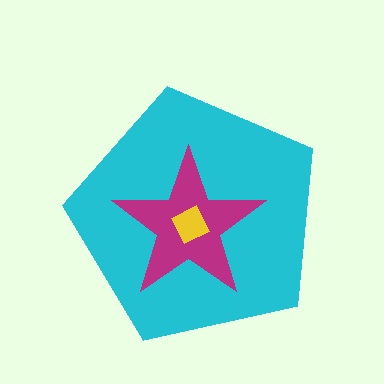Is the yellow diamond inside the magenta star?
Yes.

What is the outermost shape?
The cyan pentagon.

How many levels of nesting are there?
3.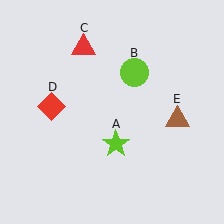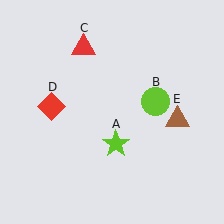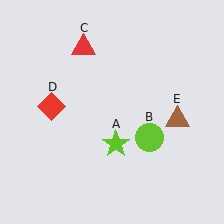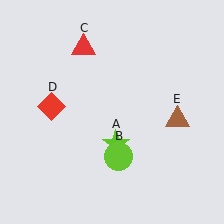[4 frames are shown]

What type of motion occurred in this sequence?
The lime circle (object B) rotated clockwise around the center of the scene.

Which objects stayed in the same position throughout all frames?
Lime star (object A) and red triangle (object C) and red diamond (object D) and brown triangle (object E) remained stationary.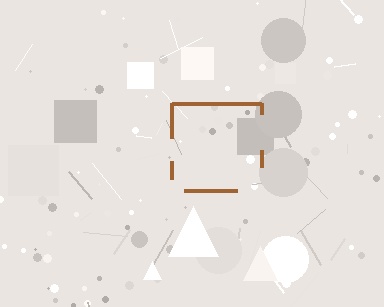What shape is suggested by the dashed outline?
The dashed outline suggests a square.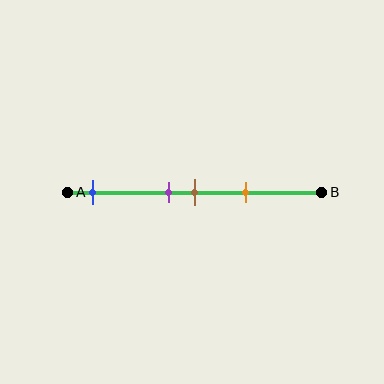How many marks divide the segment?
There are 4 marks dividing the segment.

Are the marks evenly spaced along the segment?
No, the marks are not evenly spaced.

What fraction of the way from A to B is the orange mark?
The orange mark is approximately 70% (0.7) of the way from A to B.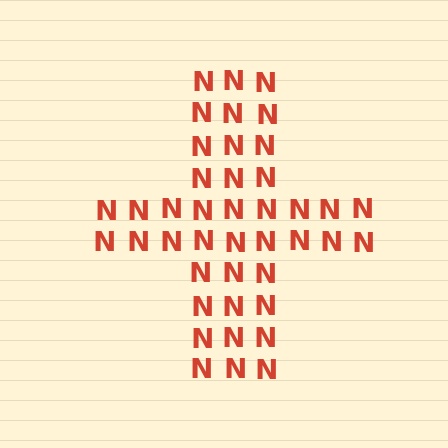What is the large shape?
The large shape is a cross.